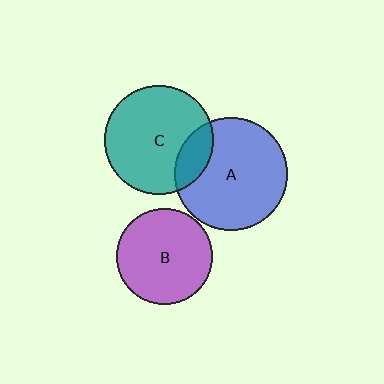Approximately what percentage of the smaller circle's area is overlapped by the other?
Approximately 20%.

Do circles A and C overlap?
Yes.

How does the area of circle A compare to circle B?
Approximately 1.4 times.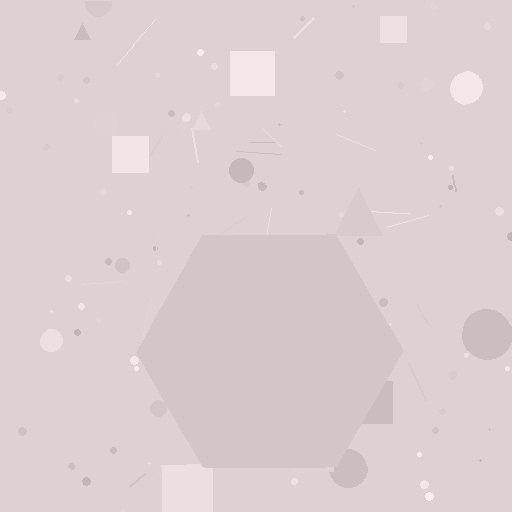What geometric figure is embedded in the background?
A hexagon is embedded in the background.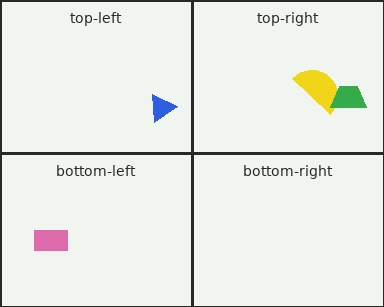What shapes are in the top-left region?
The blue triangle.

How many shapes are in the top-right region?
2.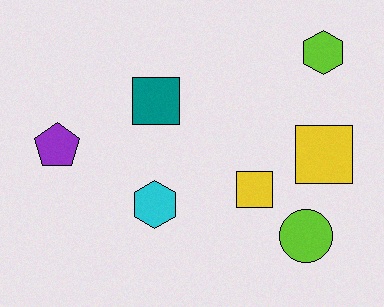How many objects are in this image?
There are 7 objects.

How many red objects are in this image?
There are no red objects.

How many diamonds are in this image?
There are no diamonds.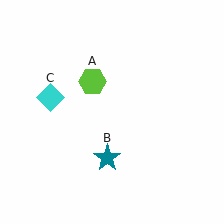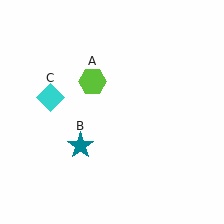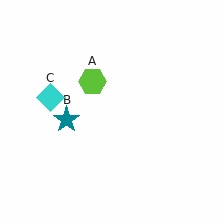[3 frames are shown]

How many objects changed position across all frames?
1 object changed position: teal star (object B).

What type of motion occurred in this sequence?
The teal star (object B) rotated clockwise around the center of the scene.